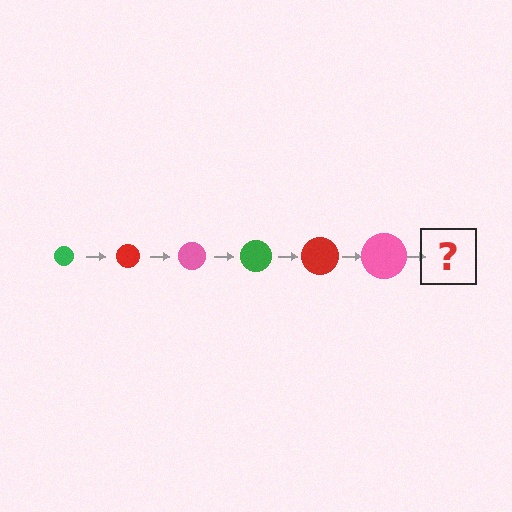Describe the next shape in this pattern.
It should be a green circle, larger than the previous one.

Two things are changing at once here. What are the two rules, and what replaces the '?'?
The two rules are that the circle grows larger each step and the color cycles through green, red, and pink. The '?' should be a green circle, larger than the previous one.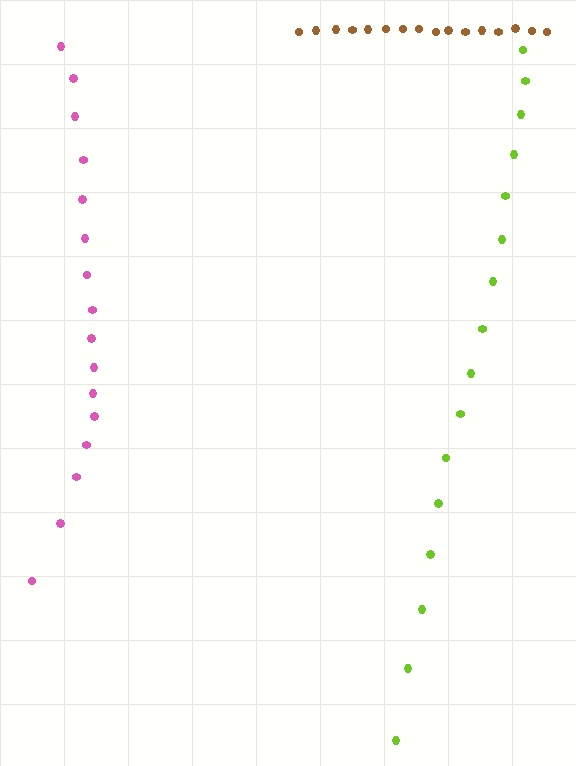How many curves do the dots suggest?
There are 3 distinct paths.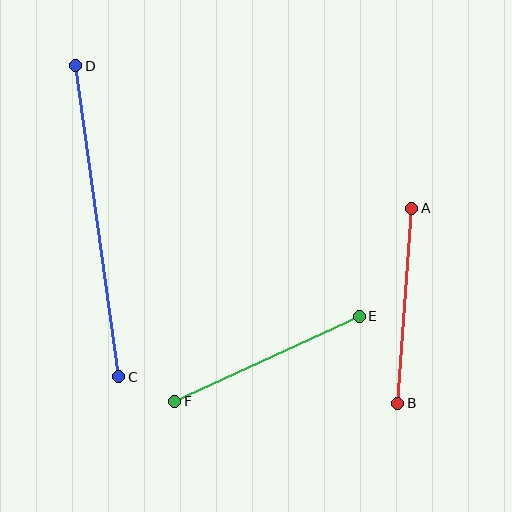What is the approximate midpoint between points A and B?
The midpoint is at approximately (405, 306) pixels.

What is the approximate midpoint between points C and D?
The midpoint is at approximately (97, 221) pixels.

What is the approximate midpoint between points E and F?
The midpoint is at approximately (267, 359) pixels.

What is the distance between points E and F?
The distance is approximately 203 pixels.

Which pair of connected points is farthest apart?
Points C and D are farthest apart.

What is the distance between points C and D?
The distance is approximately 314 pixels.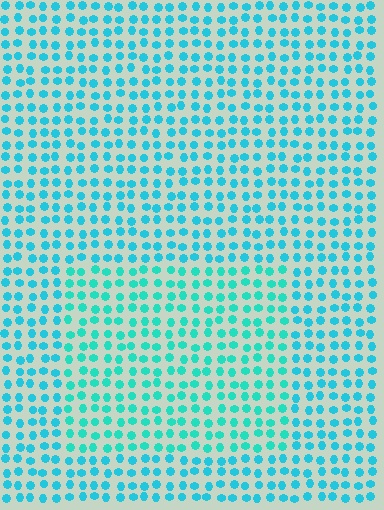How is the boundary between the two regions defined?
The boundary is defined purely by a slight shift in hue (about 18 degrees). Spacing, size, and orientation are identical on both sides.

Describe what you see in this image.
The image is filled with small cyan elements in a uniform arrangement. A rectangle-shaped region is visible where the elements are tinted to a slightly different hue, forming a subtle color boundary.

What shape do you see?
I see a rectangle.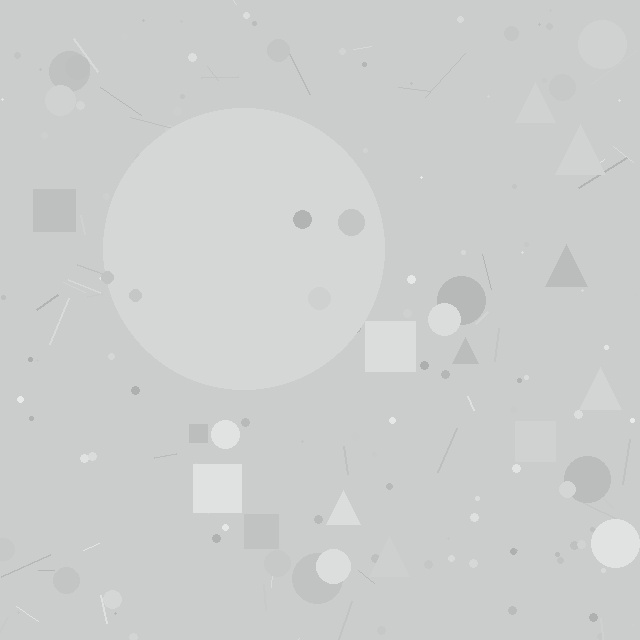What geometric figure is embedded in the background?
A circle is embedded in the background.